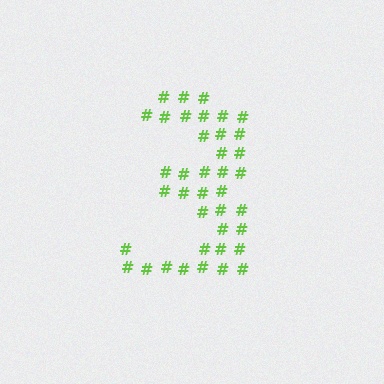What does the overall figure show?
The overall figure shows the digit 3.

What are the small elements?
The small elements are hash symbols.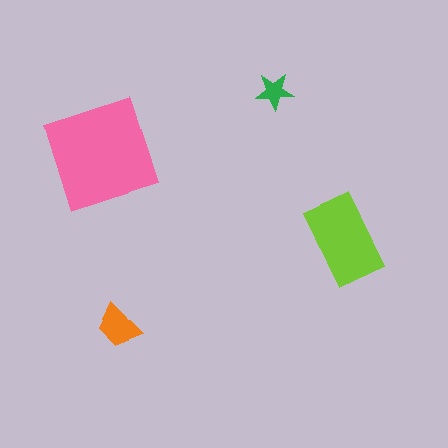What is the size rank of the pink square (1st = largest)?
1st.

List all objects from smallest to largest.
The green star, the orange trapezoid, the lime rectangle, the pink square.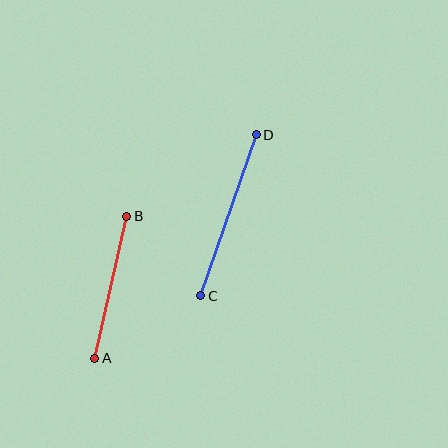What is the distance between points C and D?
The distance is approximately 170 pixels.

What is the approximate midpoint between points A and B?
The midpoint is at approximately (111, 287) pixels.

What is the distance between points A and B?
The distance is approximately 146 pixels.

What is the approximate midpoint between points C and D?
The midpoint is at approximately (229, 215) pixels.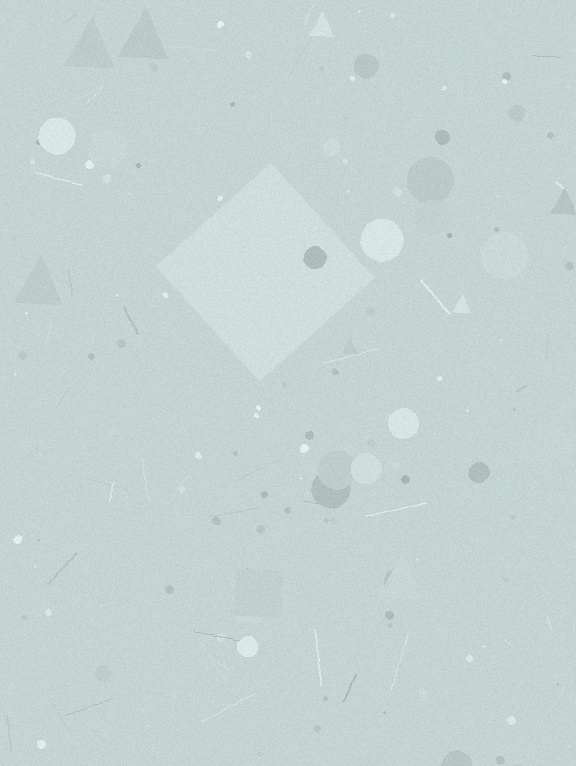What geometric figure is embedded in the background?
A diamond is embedded in the background.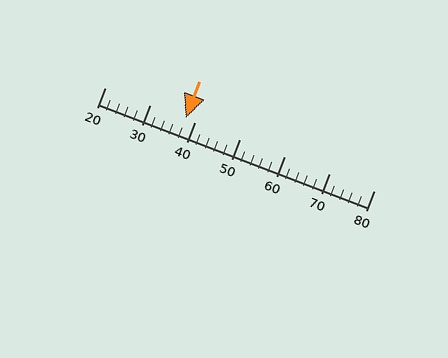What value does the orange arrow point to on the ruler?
The orange arrow points to approximately 38.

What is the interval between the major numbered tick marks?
The major tick marks are spaced 10 units apart.